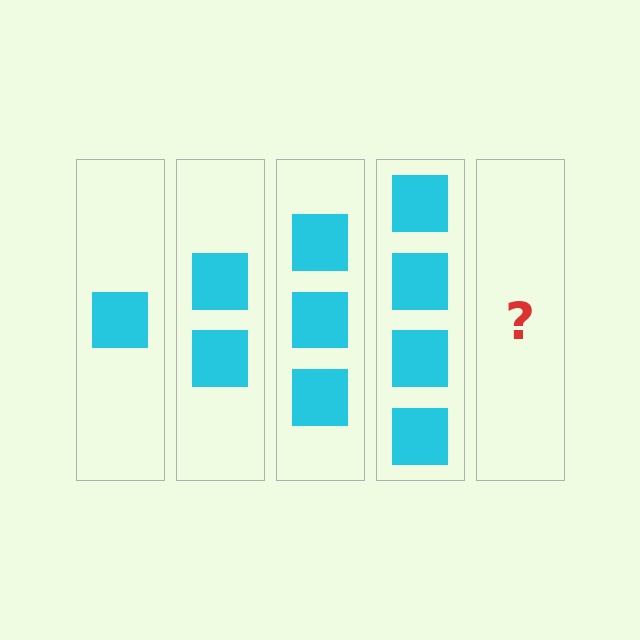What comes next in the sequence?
The next element should be 5 squares.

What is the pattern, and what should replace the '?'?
The pattern is that each step adds one more square. The '?' should be 5 squares.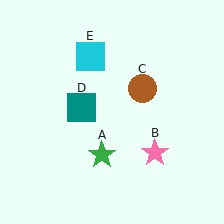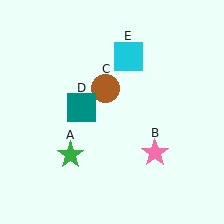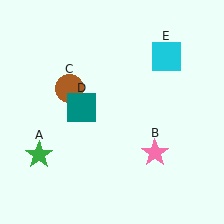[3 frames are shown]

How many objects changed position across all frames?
3 objects changed position: green star (object A), brown circle (object C), cyan square (object E).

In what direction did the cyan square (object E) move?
The cyan square (object E) moved right.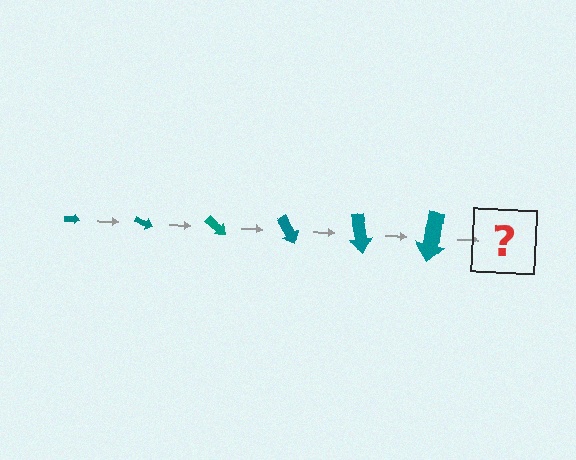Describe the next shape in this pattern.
It should be an arrow, larger than the previous one and rotated 120 degrees from the start.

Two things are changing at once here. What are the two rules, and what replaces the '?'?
The two rules are that the arrow grows larger each step and it rotates 20 degrees each step. The '?' should be an arrow, larger than the previous one and rotated 120 degrees from the start.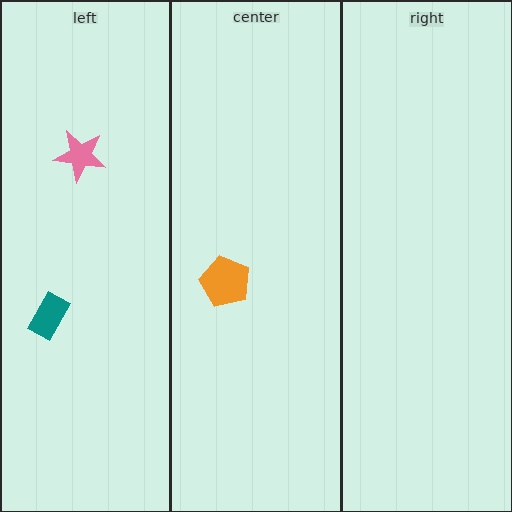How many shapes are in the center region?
1.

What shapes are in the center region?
The orange pentagon.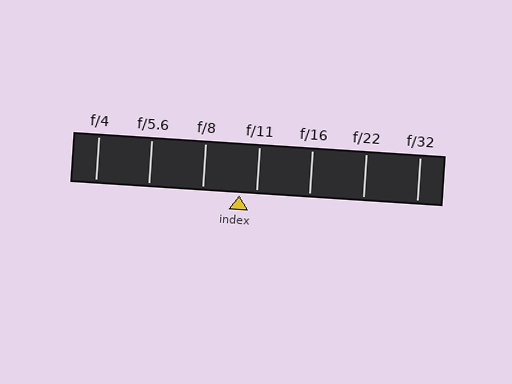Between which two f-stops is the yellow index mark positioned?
The index mark is between f/8 and f/11.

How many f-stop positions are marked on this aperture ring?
There are 7 f-stop positions marked.